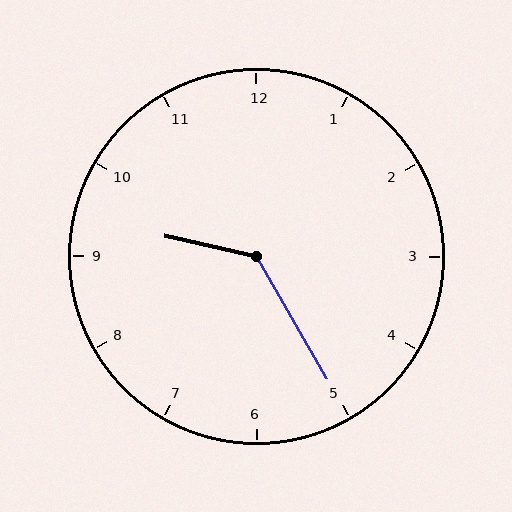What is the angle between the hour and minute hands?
Approximately 132 degrees.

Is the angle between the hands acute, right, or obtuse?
It is obtuse.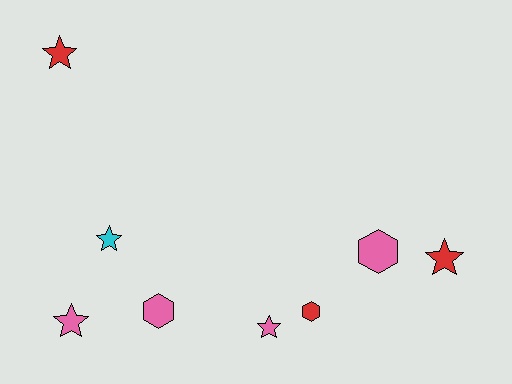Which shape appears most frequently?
Star, with 5 objects.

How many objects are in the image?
There are 8 objects.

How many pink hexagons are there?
There are 2 pink hexagons.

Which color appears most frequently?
Pink, with 4 objects.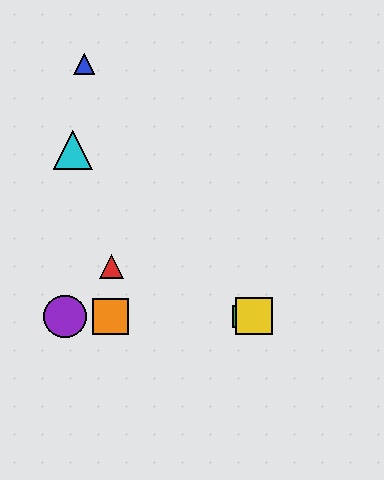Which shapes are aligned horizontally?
The green square, the yellow square, the purple circle, the orange square are aligned horizontally.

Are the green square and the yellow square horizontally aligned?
Yes, both are at y≈316.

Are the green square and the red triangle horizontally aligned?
No, the green square is at y≈316 and the red triangle is at y≈266.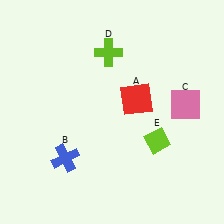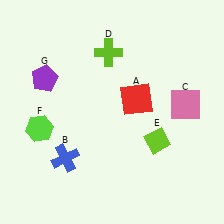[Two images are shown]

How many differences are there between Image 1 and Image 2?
There are 2 differences between the two images.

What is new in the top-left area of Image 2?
A purple pentagon (G) was added in the top-left area of Image 2.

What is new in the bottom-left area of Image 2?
A lime hexagon (F) was added in the bottom-left area of Image 2.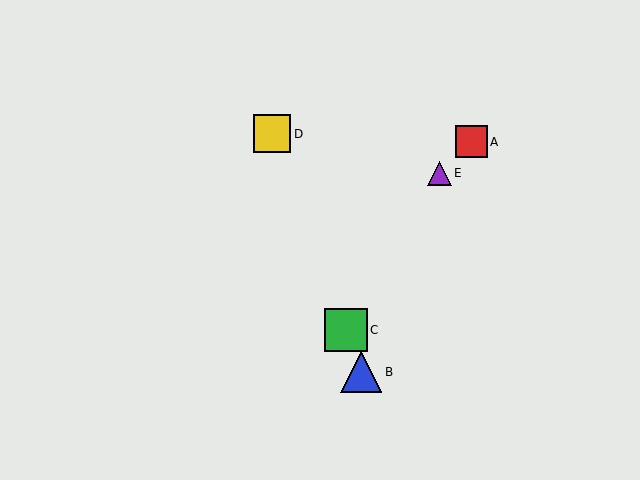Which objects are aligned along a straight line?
Objects B, C, D are aligned along a straight line.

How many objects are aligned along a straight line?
3 objects (B, C, D) are aligned along a straight line.